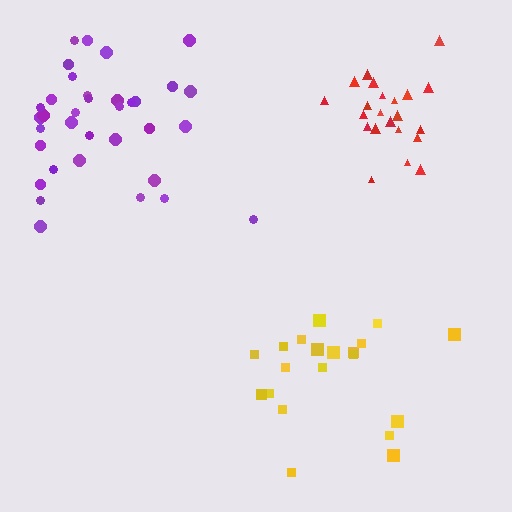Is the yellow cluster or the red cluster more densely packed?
Red.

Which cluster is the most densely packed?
Red.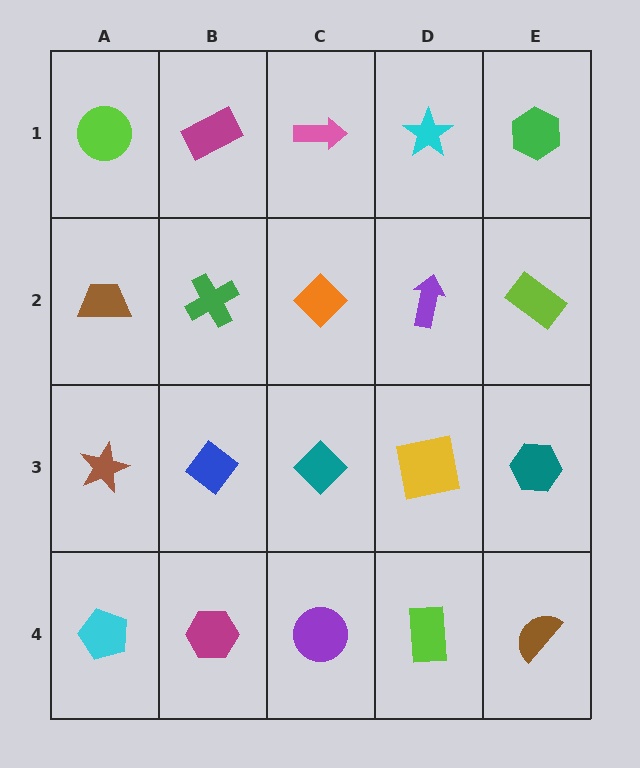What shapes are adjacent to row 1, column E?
A lime rectangle (row 2, column E), a cyan star (row 1, column D).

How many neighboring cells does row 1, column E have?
2.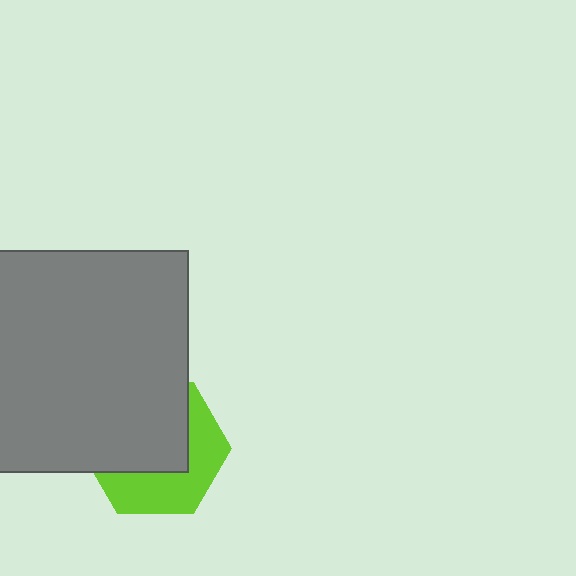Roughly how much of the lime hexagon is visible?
A small part of it is visible (roughly 43%).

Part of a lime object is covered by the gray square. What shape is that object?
It is a hexagon.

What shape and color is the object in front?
The object in front is a gray square.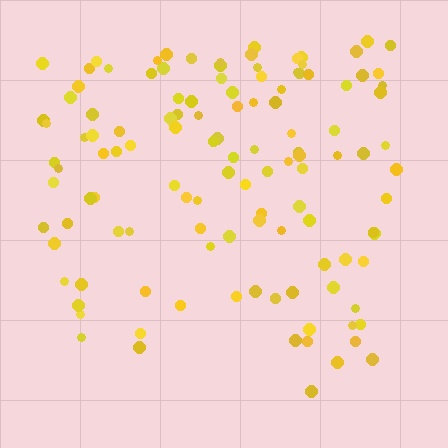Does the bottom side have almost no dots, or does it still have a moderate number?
Still a moderate number, just noticeably fewer than the top.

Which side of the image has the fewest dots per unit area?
The bottom.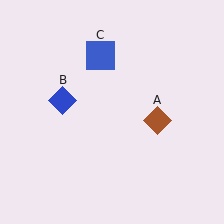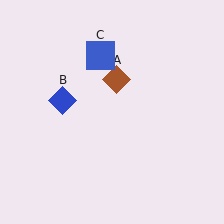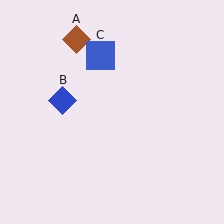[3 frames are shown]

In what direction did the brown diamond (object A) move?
The brown diamond (object A) moved up and to the left.